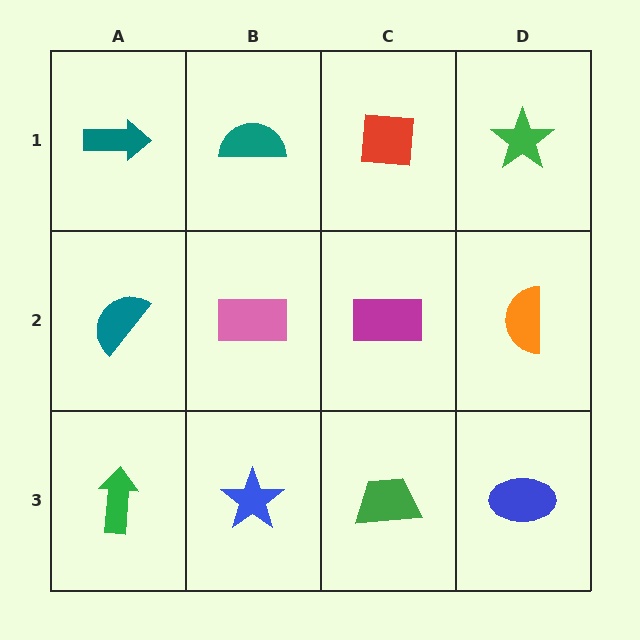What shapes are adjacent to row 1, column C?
A magenta rectangle (row 2, column C), a teal semicircle (row 1, column B), a green star (row 1, column D).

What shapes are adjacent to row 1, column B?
A pink rectangle (row 2, column B), a teal arrow (row 1, column A), a red square (row 1, column C).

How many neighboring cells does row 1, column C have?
3.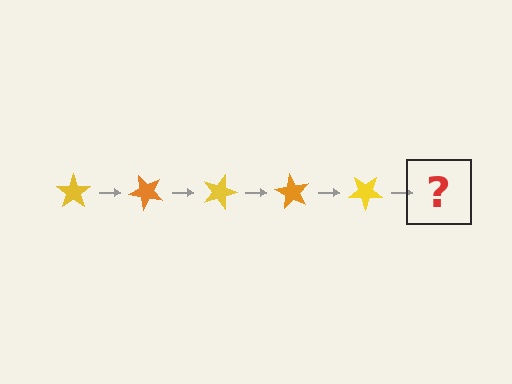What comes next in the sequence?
The next element should be an orange star, rotated 225 degrees from the start.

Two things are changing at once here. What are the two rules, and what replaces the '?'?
The two rules are that it rotates 45 degrees each step and the color cycles through yellow and orange. The '?' should be an orange star, rotated 225 degrees from the start.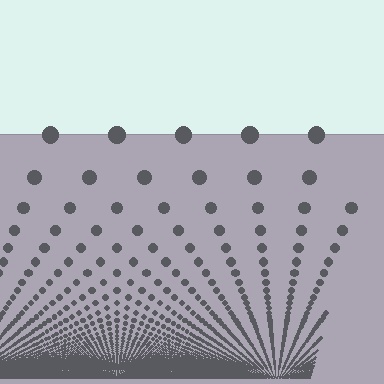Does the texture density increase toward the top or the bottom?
Density increases toward the bottom.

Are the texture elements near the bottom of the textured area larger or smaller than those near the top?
Smaller. The gradient is inverted — elements near the bottom are smaller and denser.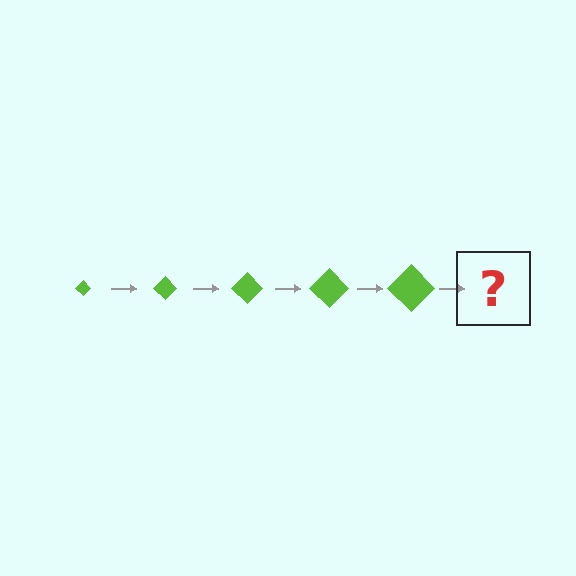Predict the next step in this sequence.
The next step is a lime diamond, larger than the previous one.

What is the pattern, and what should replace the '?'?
The pattern is that the diamond gets progressively larger each step. The '?' should be a lime diamond, larger than the previous one.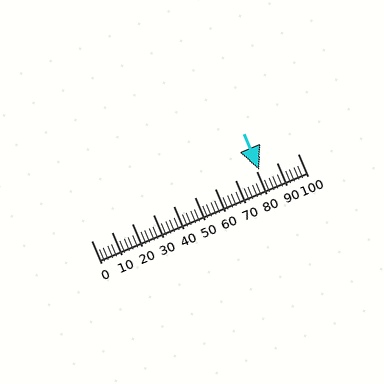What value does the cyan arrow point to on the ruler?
The cyan arrow points to approximately 82.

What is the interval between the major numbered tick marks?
The major tick marks are spaced 10 units apart.